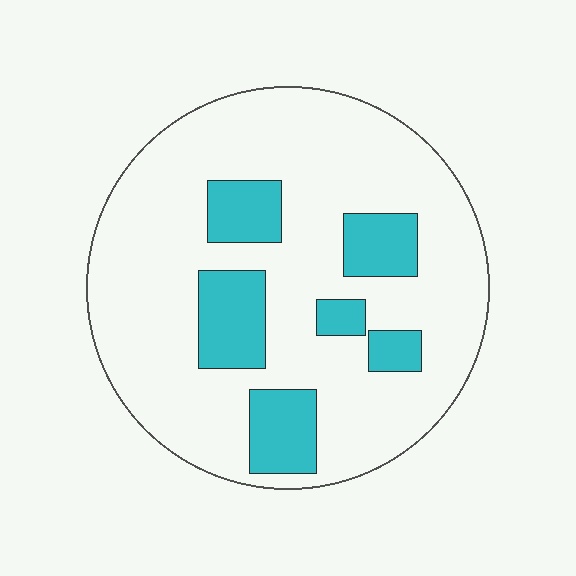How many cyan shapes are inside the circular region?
6.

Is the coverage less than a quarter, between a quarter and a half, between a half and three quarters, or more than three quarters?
Less than a quarter.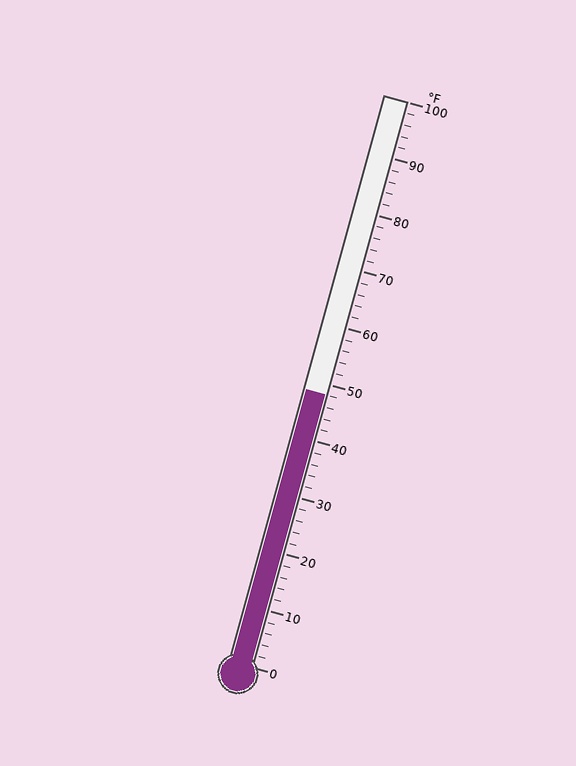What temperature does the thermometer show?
The thermometer shows approximately 48°F.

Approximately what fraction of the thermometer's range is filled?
The thermometer is filled to approximately 50% of its range.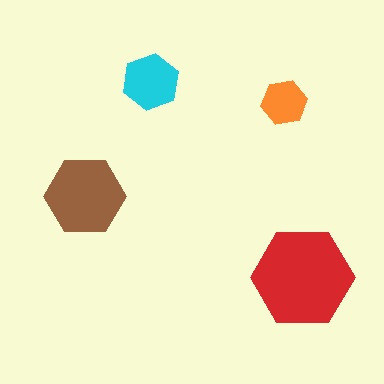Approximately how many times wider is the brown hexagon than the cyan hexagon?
About 1.5 times wider.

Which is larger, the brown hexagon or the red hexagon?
The red one.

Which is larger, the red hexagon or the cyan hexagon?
The red one.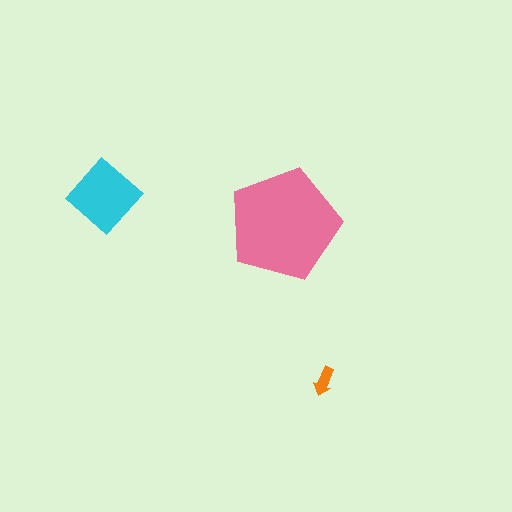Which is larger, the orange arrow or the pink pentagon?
The pink pentagon.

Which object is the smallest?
The orange arrow.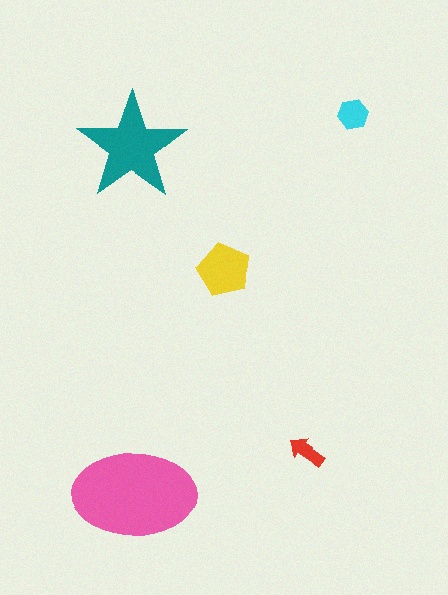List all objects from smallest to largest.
The red arrow, the cyan hexagon, the yellow pentagon, the teal star, the pink ellipse.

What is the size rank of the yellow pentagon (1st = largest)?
3rd.